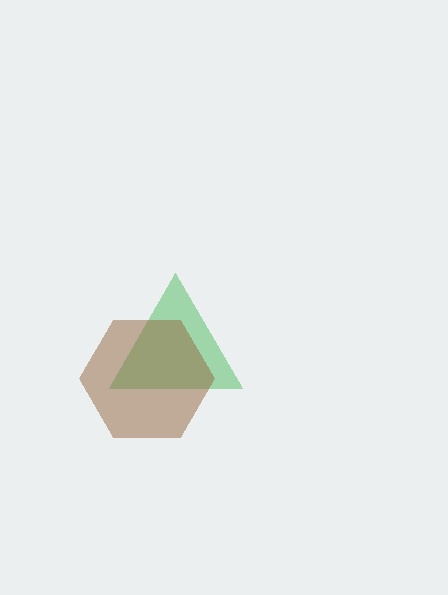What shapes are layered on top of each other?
The layered shapes are: a green triangle, a brown hexagon.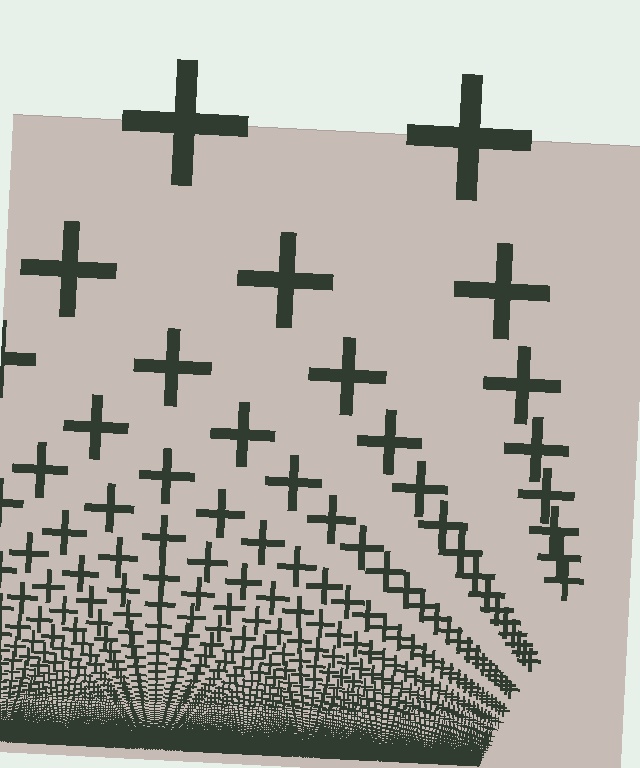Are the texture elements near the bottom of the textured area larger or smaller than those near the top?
Smaller. The gradient is inverted — elements near the bottom are smaller and denser.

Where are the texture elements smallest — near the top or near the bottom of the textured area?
Near the bottom.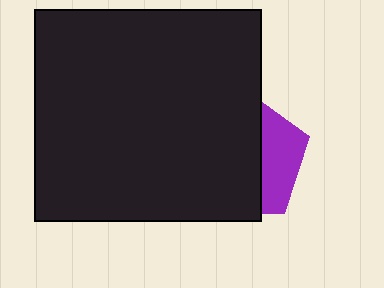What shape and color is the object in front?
The object in front is a black rectangle.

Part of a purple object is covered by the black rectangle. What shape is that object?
It is a pentagon.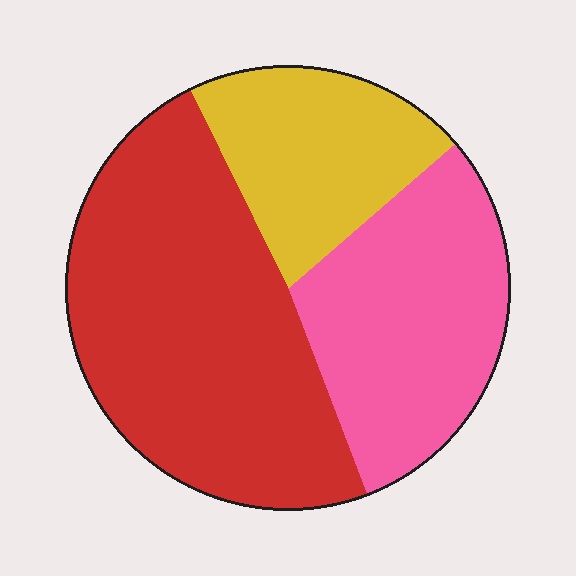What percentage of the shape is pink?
Pink takes up about one third (1/3) of the shape.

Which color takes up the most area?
Red, at roughly 50%.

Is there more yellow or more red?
Red.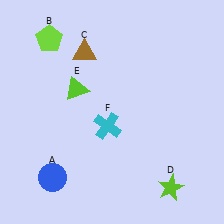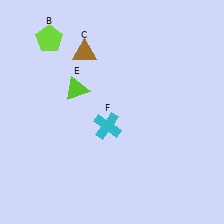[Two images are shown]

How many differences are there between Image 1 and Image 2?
There are 2 differences between the two images.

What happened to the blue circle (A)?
The blue circle (A) was removed in Image 2. It was in the bottom-left area of Image 1.